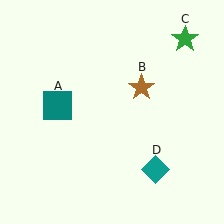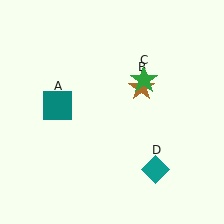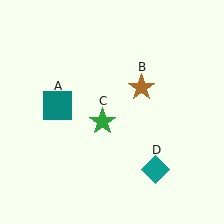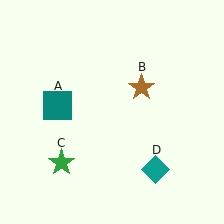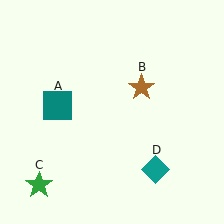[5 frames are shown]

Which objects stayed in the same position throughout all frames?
Teal square (object A) and brown star (object B) and teal diamond (object D) remained stationary.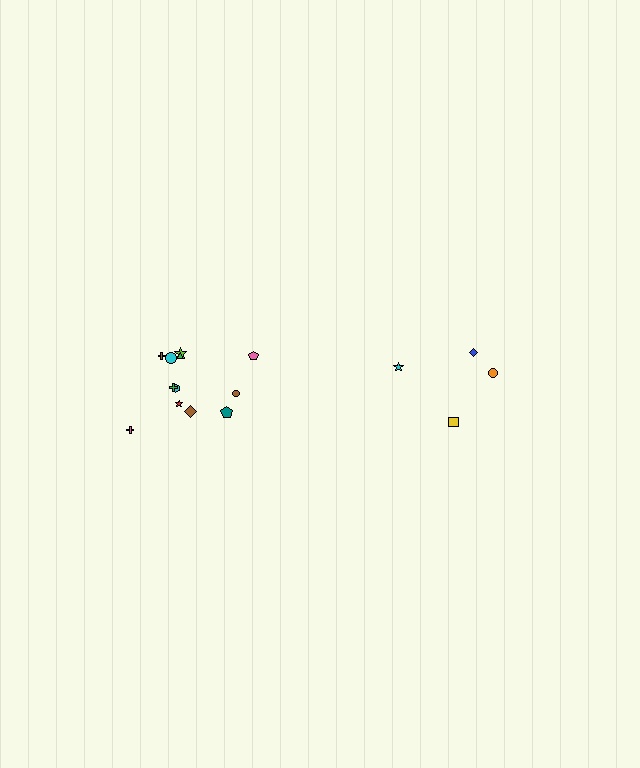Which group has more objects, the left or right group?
The left group.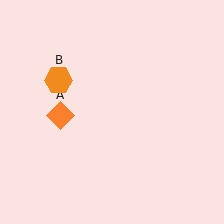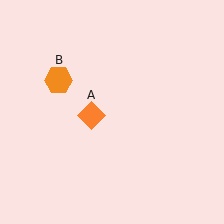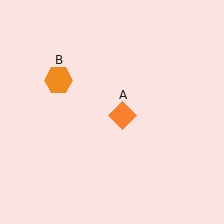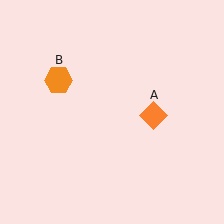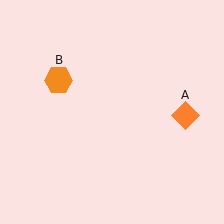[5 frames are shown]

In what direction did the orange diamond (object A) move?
The orange diamond (object A) moved right.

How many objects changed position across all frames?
1 object changed position: orange diamond (object A).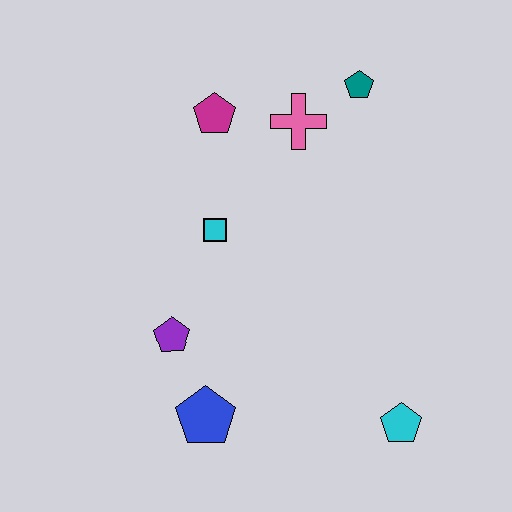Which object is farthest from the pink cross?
The cyan pentagon is farthest from the pink cross.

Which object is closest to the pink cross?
The teal pentagon is closest to the pink cross.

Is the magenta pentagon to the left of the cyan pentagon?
Yes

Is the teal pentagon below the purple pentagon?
No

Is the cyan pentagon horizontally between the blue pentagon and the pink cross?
No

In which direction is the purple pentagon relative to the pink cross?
The purple pentagon is below the pink cross.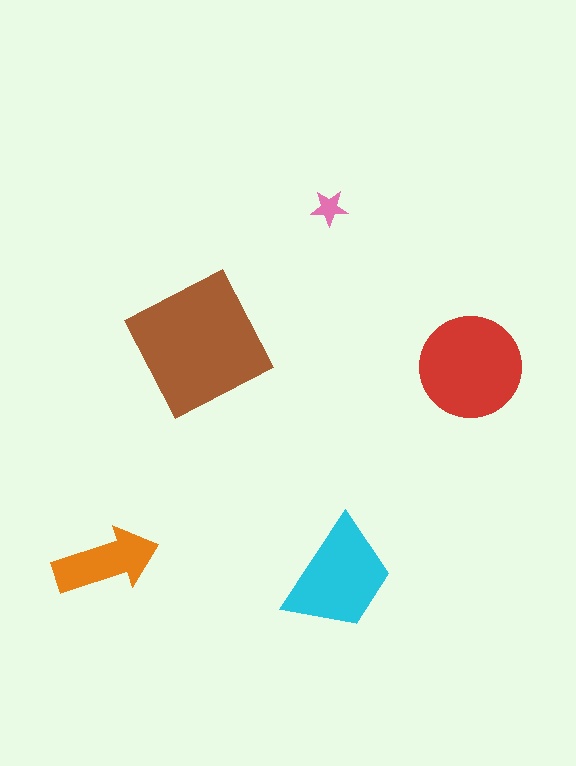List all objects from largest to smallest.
The brown square, the red circle, the cyan trapezoid, the orange arrow, the pink star.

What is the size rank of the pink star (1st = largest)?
5th.